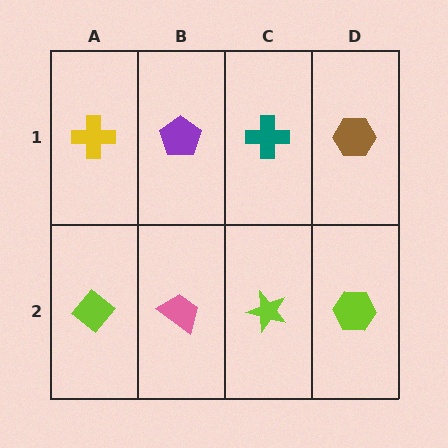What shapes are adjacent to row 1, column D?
A lime hexagon (row 2, column D), a teal cross (row 1, column C).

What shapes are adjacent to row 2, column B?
A purple pentagon (row 1, column B), a lime diamond (row 2, column A), a lime star (row 2, column C).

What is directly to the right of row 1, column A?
A purple pentagon.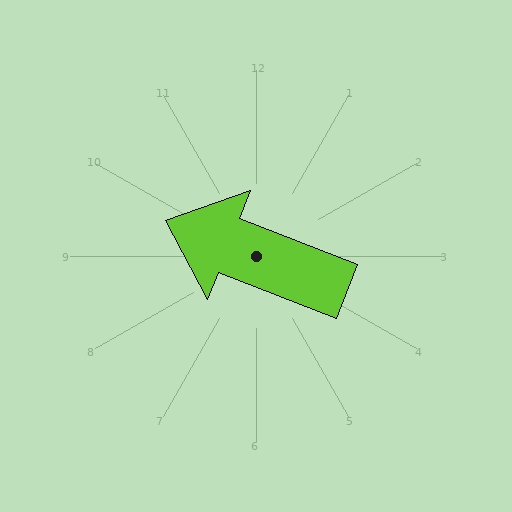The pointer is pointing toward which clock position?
Roughly 10 o'clock.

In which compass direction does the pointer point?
West.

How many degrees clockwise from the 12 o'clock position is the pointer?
Approximately 291 degrees.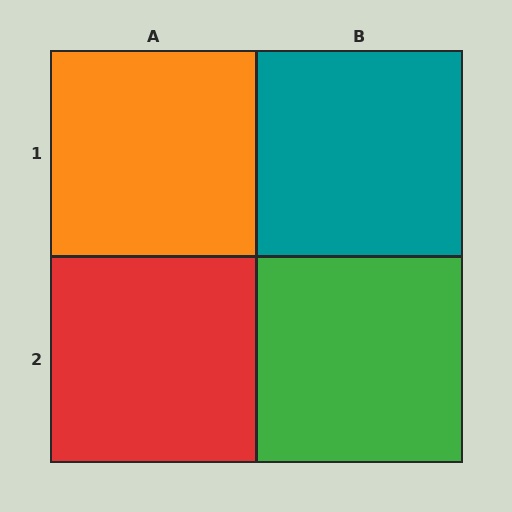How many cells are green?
1 cell is green.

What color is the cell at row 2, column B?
Green.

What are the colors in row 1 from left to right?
Orange, teal.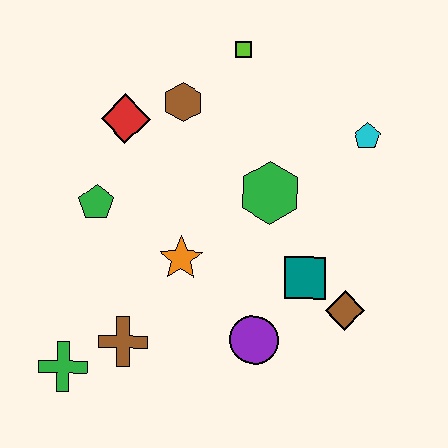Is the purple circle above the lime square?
No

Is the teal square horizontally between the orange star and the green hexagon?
No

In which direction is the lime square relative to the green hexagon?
The lime square is above the green hexagon.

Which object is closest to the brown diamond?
The teal square is closest to the brown diamond.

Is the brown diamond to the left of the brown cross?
No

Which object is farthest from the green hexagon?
The green cross is farthest from the green hexagon.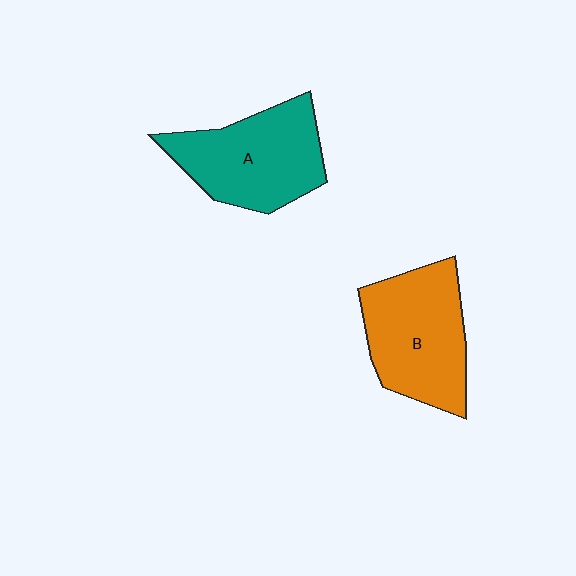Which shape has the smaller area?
Shape A (teal).